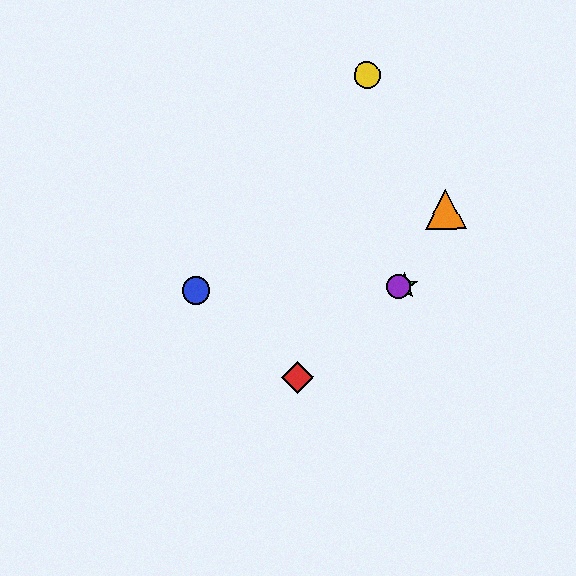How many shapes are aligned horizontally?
3 shapes (the blue circle, the green star, the purple circle) are aligned horizontally.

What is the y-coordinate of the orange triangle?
The orange triangle is at y≈209.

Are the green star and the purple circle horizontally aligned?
Yes, both are at y≈286.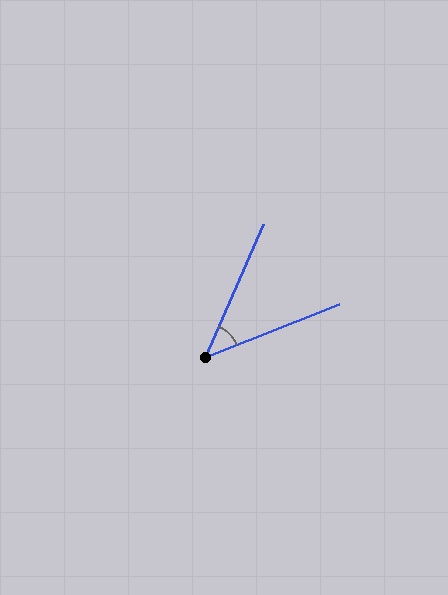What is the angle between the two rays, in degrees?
Approximately 45 degrees.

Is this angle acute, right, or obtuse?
It is acute.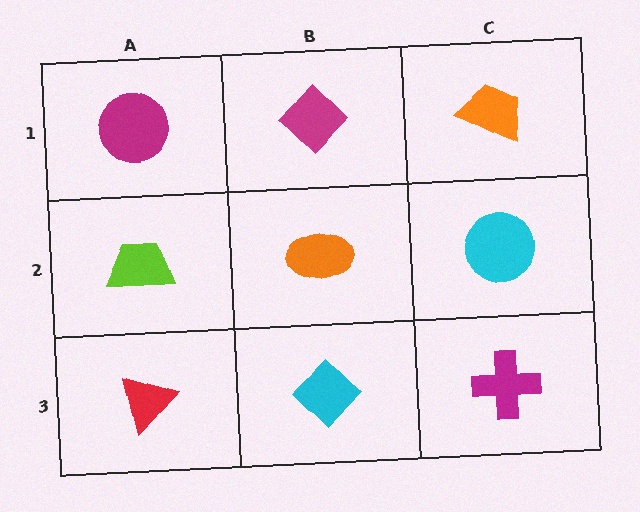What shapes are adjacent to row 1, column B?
An orange ellipse (row 2, column B), a magenta circle (row 1, column A), an orange trapezoid (row 1, column C).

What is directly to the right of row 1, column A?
A magenta diamond.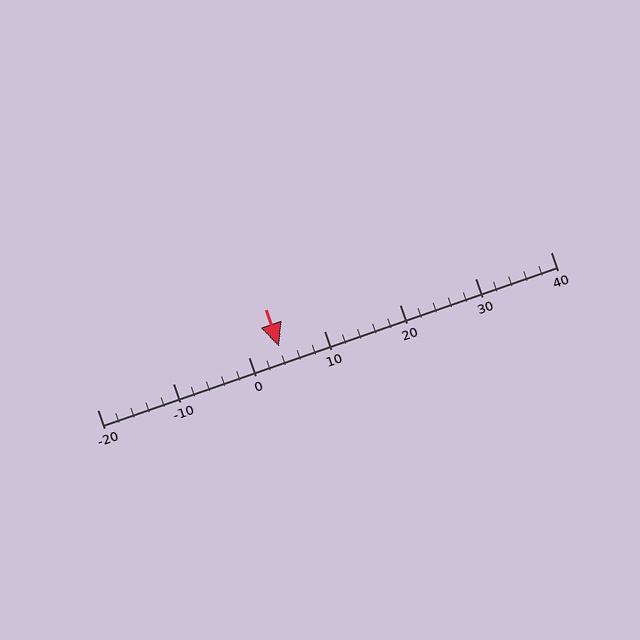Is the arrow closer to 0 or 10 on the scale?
The arrow is closer to 0.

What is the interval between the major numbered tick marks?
The major tick marks are spaced 10 units apart.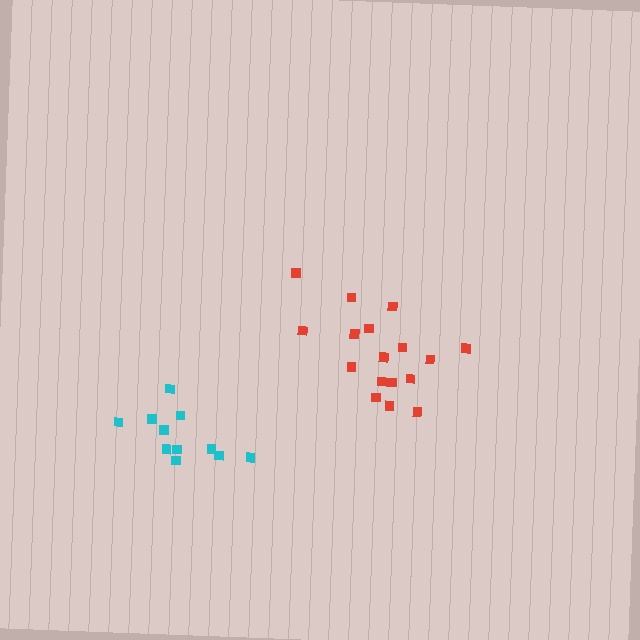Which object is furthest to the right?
The red cluster is rightmost.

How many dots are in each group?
Group 1: 11 dots, Group 2: 17 dots (28 total).